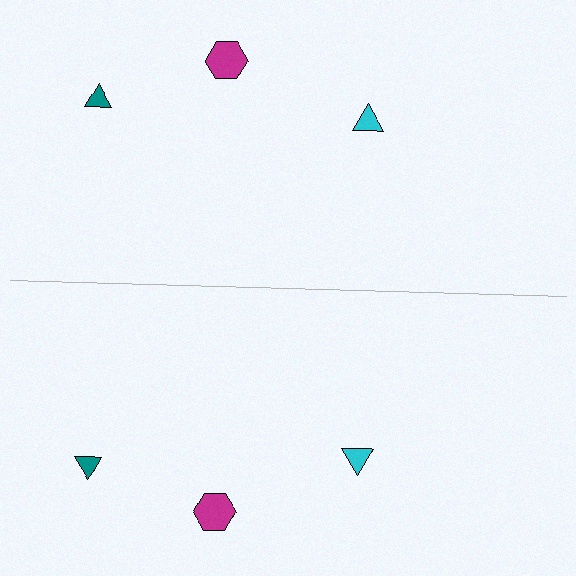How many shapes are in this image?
There are 6 shapes in this image.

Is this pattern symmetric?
Yes, this pattern has bilateral (reflection) symmetry.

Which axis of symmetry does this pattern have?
The pattern has a horizontal axis of symmetry running through the center of the image.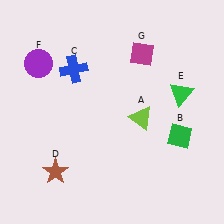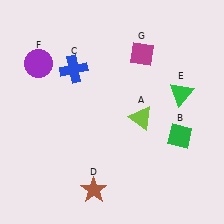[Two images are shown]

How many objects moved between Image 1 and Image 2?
1 object moved between the two images.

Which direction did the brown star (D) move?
The brown star (D) moved right.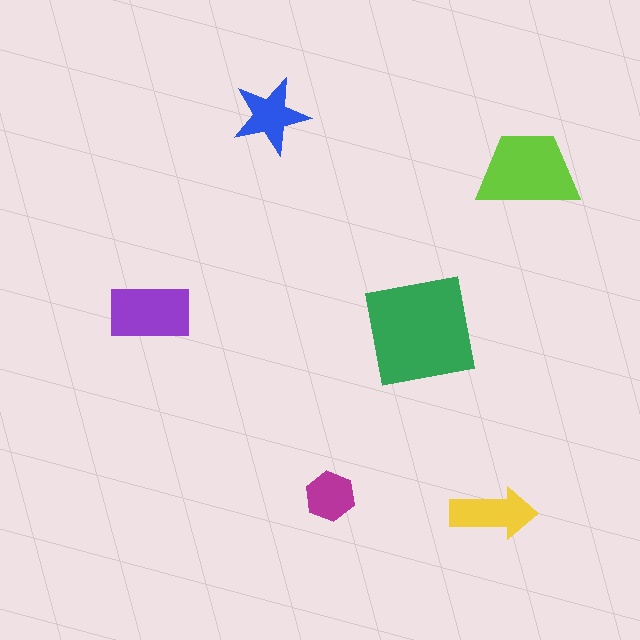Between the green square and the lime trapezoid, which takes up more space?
The green square.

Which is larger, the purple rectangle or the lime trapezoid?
The lime trapezoid.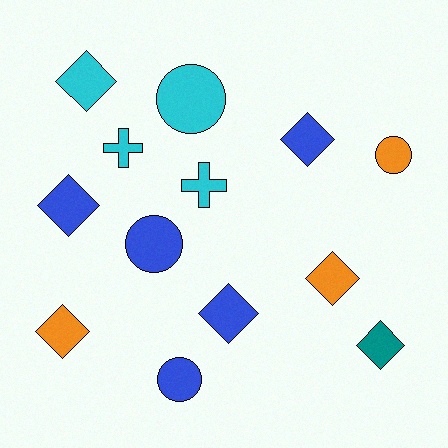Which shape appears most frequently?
Diamond, with 7 objects.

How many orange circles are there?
There is 1 orange circle.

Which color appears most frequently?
Blue, with 5 objects.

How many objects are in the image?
There are 13 objects.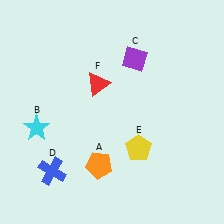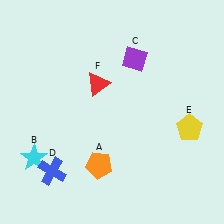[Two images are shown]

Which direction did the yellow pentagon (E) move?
The yellow pentagon (E) moved right.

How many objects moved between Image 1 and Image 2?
2 objects moved between the two images.